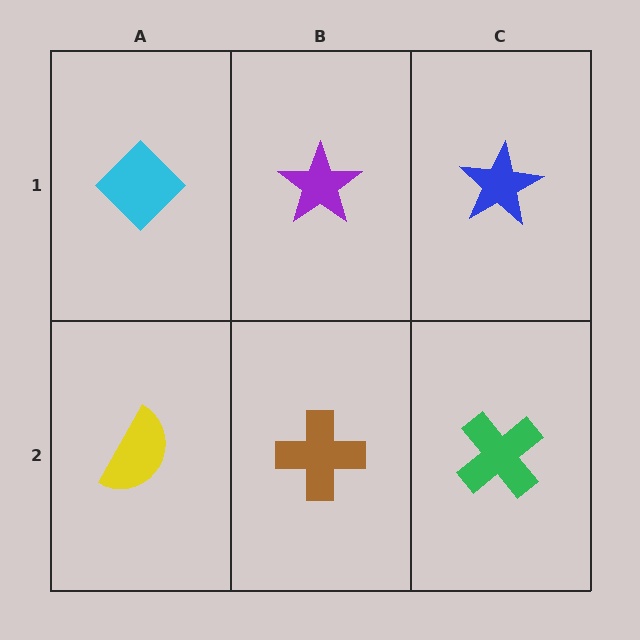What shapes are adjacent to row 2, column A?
A cyan diamond (row 1, column A), a brown cross (row 2, column B).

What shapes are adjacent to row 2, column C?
A blue star (row 1, column C), a brown cross (row 2, column B).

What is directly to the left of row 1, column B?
A cyan diamond.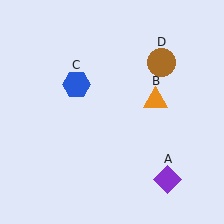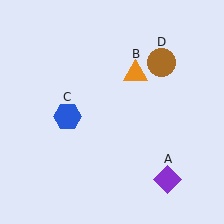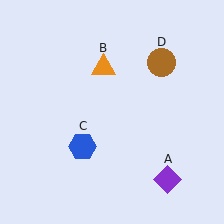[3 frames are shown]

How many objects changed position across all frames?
2 objects changed position: orange triangle (object B), blue hexagon (object C).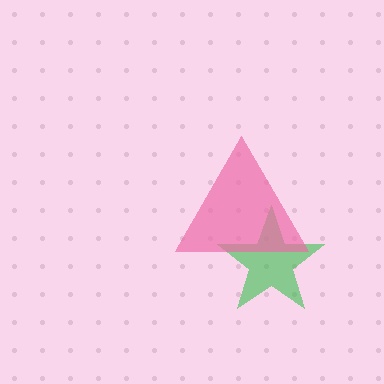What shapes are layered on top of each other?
The layered shapes are: a green star, a pink triangle.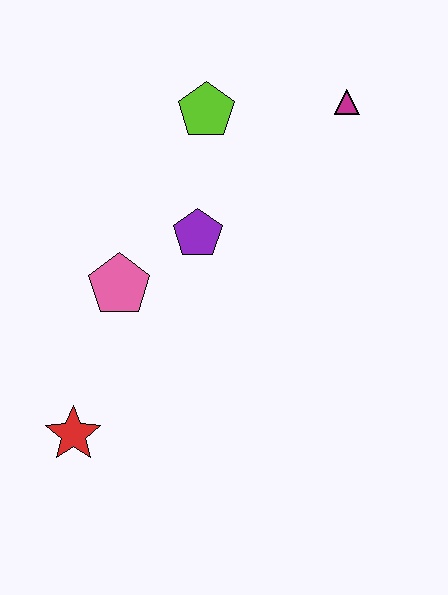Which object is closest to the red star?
The pink pentagon is closest to the red star.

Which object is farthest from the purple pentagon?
The red star is farthest from the purple pentagon.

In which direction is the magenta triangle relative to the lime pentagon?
The magenta triangle is to the right of the lime pentagon.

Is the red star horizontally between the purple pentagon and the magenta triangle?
No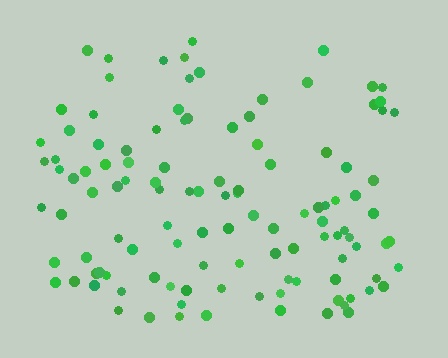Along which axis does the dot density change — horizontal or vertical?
Vertical.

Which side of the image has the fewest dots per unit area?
The top.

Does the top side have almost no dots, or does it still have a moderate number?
Still a moderate number, just noticeably fewer than the bottom.